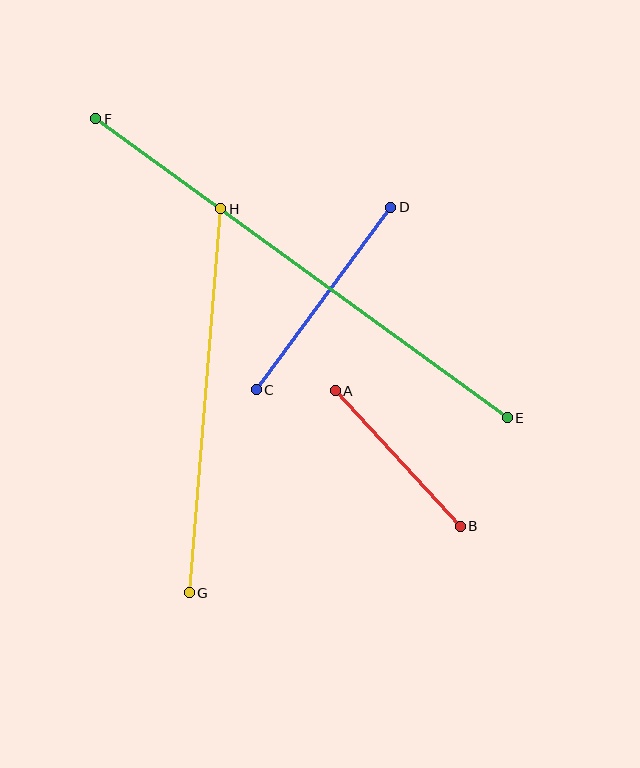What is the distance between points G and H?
The distance is approximately 386 pixels.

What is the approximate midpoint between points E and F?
The midpoint is at approximately (302, 268) pixels.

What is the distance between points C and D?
The distance is approximately 227 pixels.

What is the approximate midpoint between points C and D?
The midpoint is at approximately (323, 299) pixels.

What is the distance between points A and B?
The distance is approximately 185 pixels.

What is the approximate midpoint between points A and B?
The midpoint is at approximately (398, 459) pixels.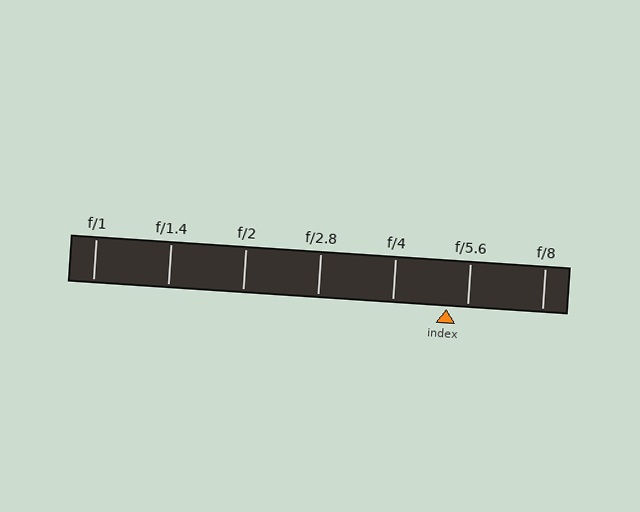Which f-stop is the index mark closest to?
The index mark is closest to f/5.6.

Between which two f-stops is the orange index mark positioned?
The index mark is between f/4 and f/5.6.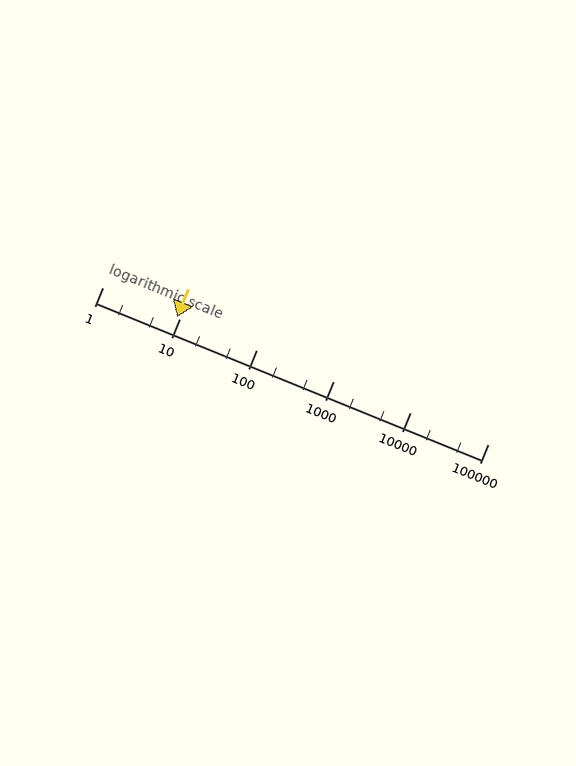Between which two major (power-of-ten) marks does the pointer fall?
The pointer is between 1 and 10.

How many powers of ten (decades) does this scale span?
The scale spans 5 decades, from 1 to 100000.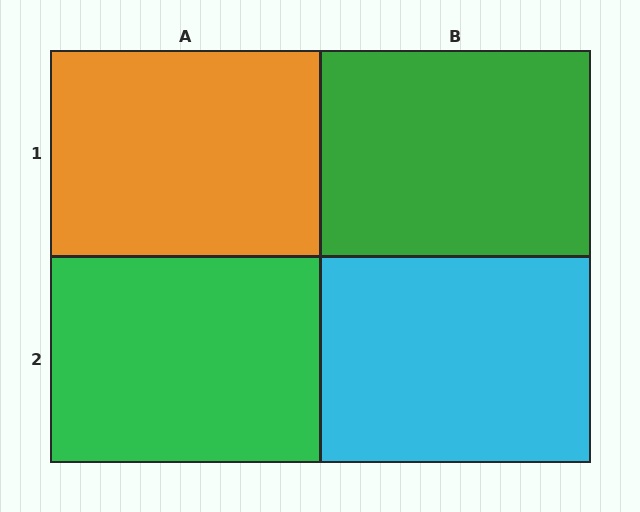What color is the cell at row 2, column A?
Green.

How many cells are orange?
1 cell is orange.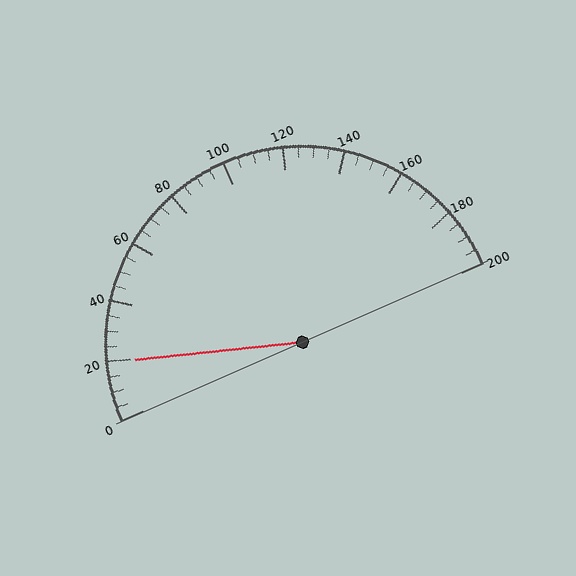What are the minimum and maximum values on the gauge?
The gauge ranges from 0 to 200.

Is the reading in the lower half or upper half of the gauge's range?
The reading is in the lower half of the range (0 to 200).